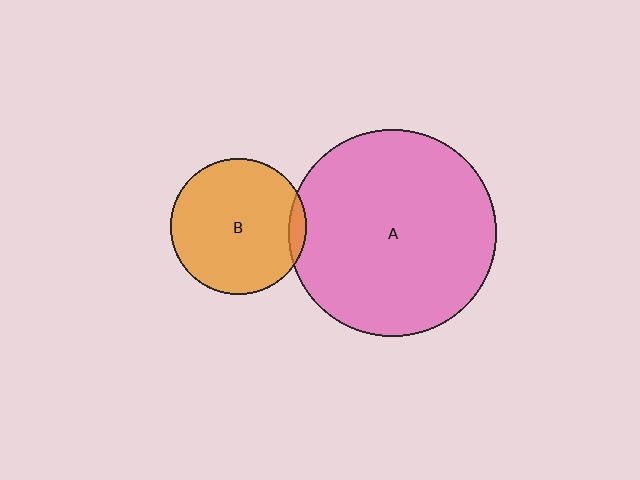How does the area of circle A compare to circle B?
Approximately 2.3 times.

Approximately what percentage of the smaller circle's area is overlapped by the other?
Approximately 5%.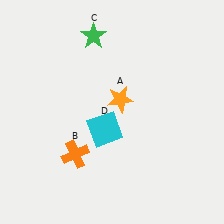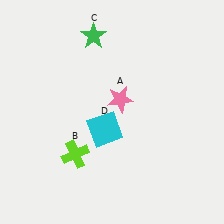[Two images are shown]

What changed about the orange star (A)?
In Image 1, A is orange. In Image 2, it changed to pink.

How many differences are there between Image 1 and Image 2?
There are 2 differences between the two images.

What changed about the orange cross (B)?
In Image 1, B is orange. In Image 2, it changed to lime.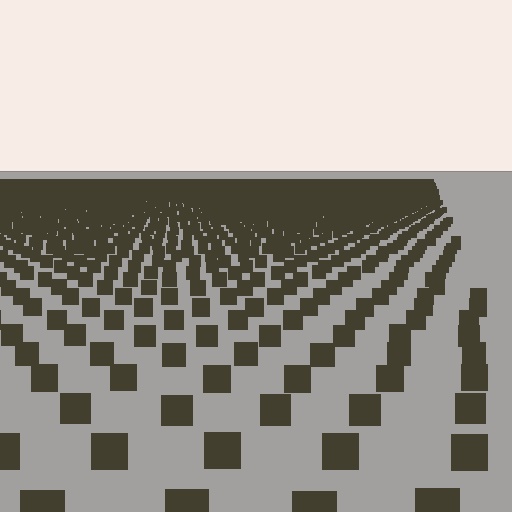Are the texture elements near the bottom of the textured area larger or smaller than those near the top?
Larger. Near the bottom, elements are closer to the viewer and appear at a bigger on-screen size.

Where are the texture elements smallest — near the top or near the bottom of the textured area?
Near the top.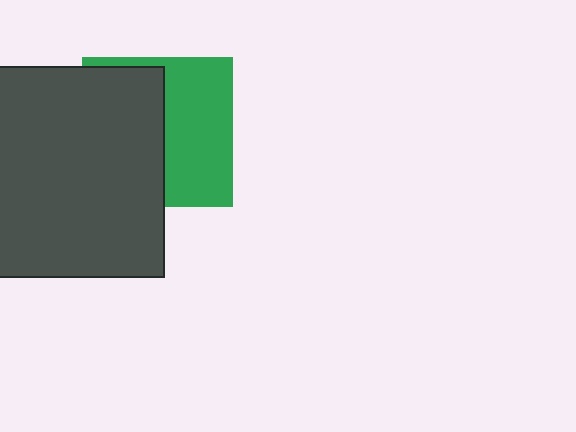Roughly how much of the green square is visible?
About half of it is visible (roughly 48%).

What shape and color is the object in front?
The object in front is a dark gray square.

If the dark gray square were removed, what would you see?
You would see the complete green square.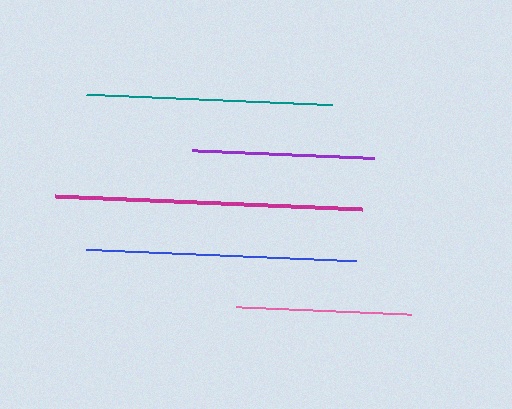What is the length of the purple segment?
The purple segment is approximately 181 pixels long.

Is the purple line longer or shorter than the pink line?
The purple line is longer than the pink line.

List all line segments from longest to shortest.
From longest to shortest: magenta, blue, teal, purple, pink.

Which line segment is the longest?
The magenta line is the longest at approximately 307 pixels.